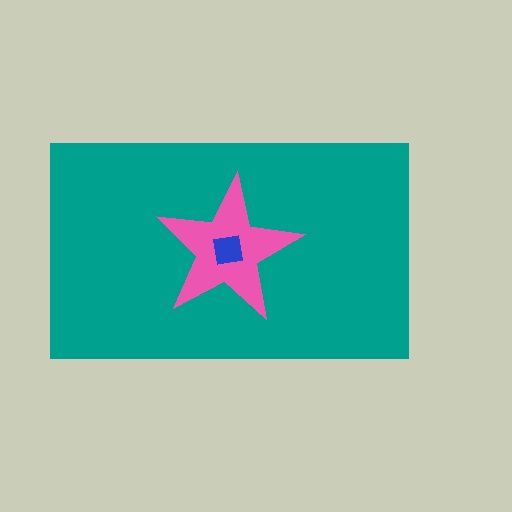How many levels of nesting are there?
3.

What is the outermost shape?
The teal rectangle.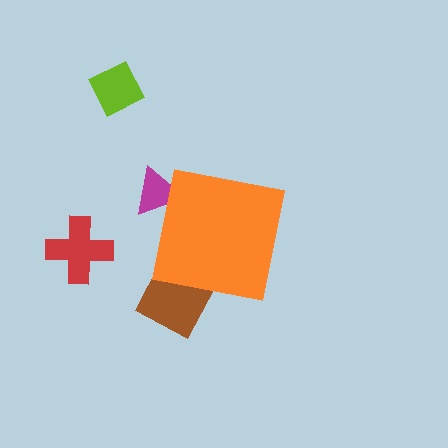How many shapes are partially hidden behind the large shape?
2 shapes are partially hidden.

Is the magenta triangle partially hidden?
Yes, the magenta triangle is partially hidden behind the orange square.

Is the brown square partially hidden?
Yes, the brown square is partially hidden behind the orange square.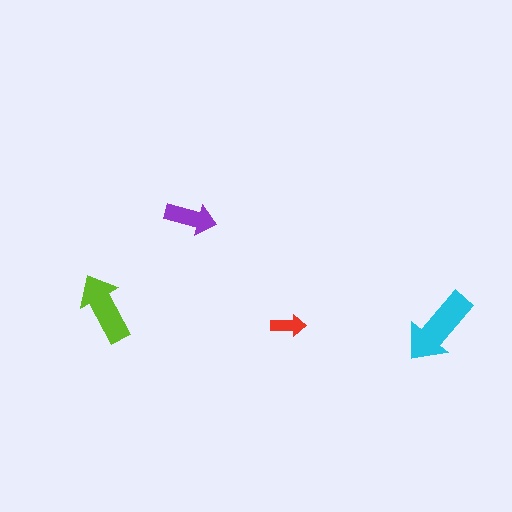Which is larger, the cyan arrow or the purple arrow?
The cyan one.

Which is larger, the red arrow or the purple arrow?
The purple one.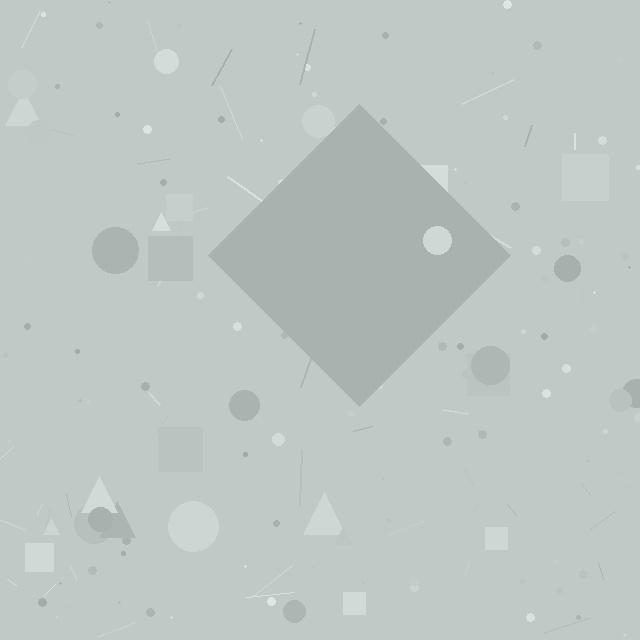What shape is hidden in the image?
A diamond is hidden in the image.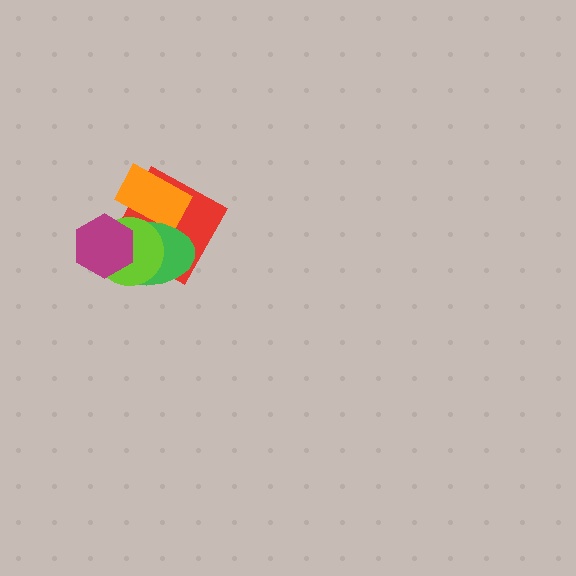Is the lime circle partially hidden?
Yes, it is partially covered by another shape.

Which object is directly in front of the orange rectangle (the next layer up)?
The green ellipse is directly in front of the orange rectangle.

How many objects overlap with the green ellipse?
4 objects overlap with the green ellipse.